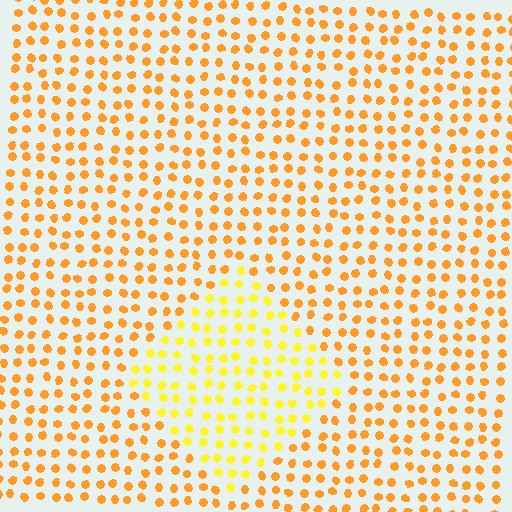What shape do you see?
I see a diamond.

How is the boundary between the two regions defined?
The boundary is defined purely by a slight shift in hue (about 26 degrees). Spacing, size, and orientation are identical on both sides.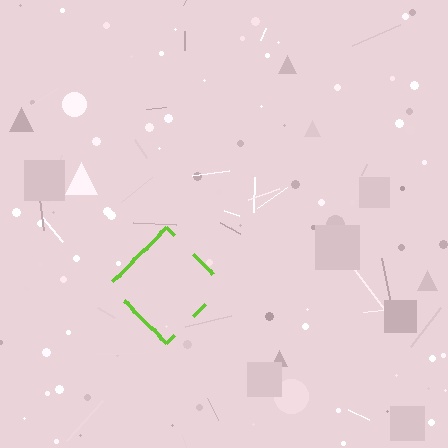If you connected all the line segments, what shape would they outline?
They would outline a diamond.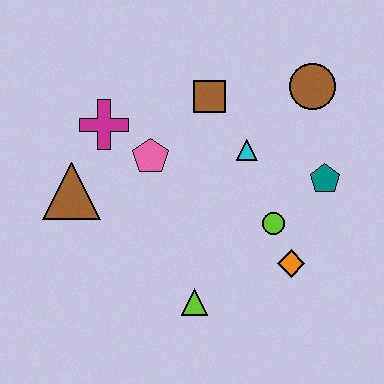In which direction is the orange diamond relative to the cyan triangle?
The orange diamond is below the cyan triangle.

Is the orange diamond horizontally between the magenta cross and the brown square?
No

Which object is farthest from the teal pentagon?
The brown triangle is farthest from the teal pentagon.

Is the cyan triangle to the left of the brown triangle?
No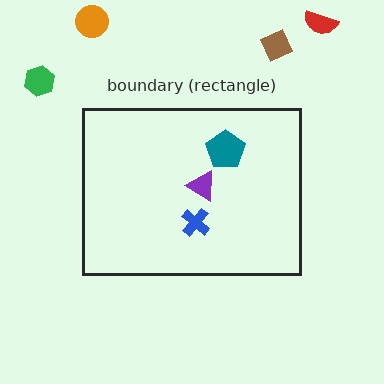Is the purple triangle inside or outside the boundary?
Inside.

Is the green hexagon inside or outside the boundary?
Outside.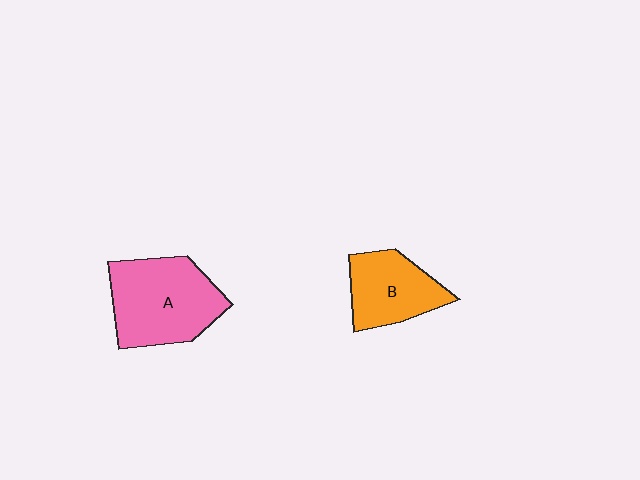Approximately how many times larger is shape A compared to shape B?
Approximately 1.5 times.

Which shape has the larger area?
Shape A (pink).